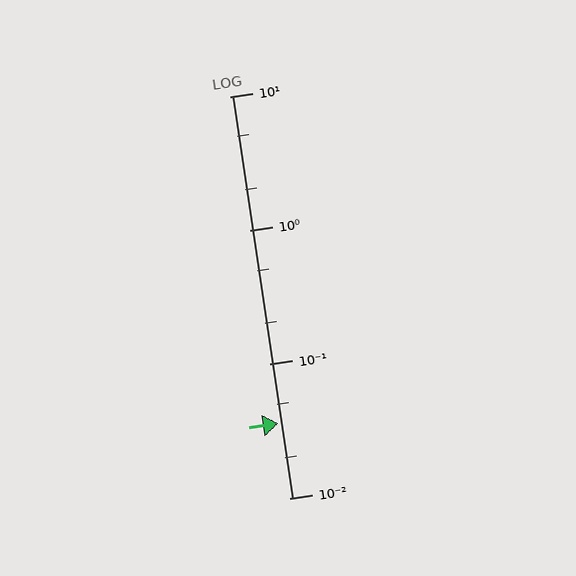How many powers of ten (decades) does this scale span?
The scale spans 3 decades, from 0.01 to 10.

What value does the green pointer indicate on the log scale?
The pointer indicates approximately 0.036.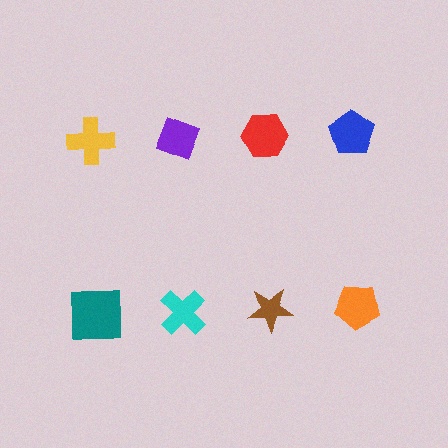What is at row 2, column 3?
A brown star.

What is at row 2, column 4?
An orange pentagon.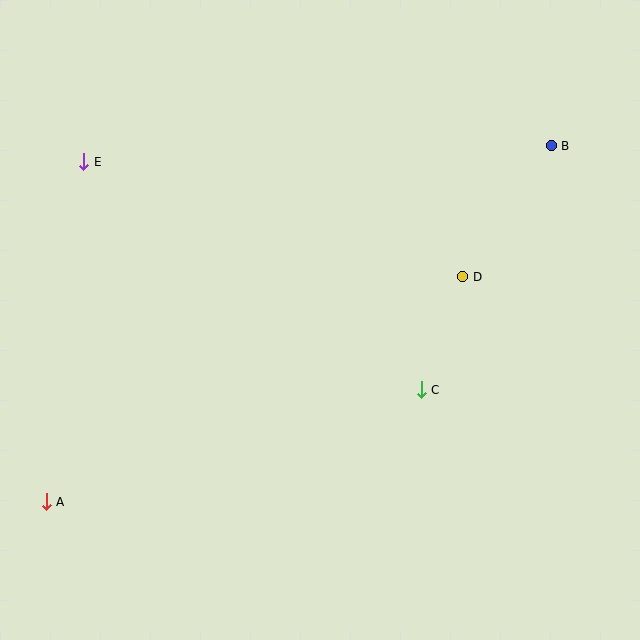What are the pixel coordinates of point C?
Point C is at (421, 390).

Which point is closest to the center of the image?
Point C at (421, 390) is closest to the center.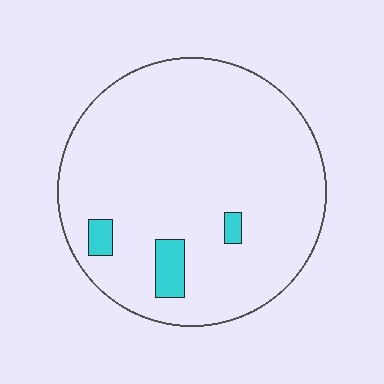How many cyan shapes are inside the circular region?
3.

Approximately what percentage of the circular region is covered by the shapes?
Approximately 5%.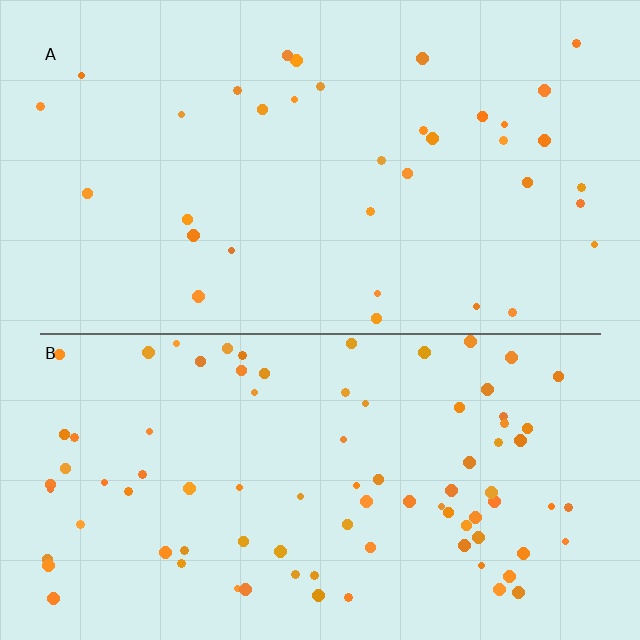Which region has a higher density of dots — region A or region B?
B (the bottom).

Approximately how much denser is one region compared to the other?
Approximately 2.4× — region B over region A.